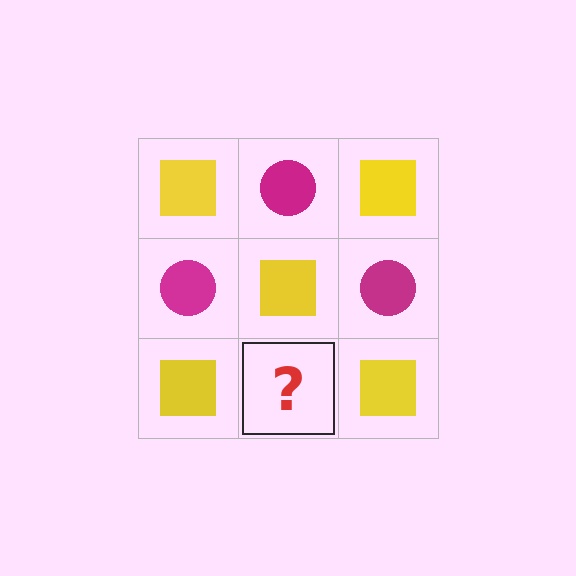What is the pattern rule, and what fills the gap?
The rule is that it alternates yellow square and magenta circle in a checkerboard pattern. The gap should be filled with a magenta circle.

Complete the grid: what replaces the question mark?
The question mark should be replaced with a magenta circle.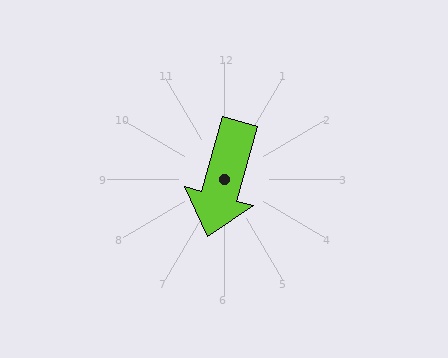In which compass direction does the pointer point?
South.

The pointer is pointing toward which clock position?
Roughly 7 o'clock.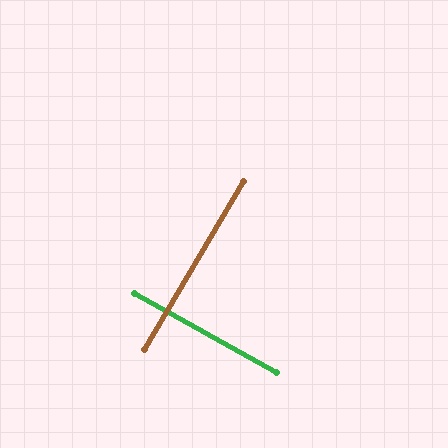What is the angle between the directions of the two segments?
Approximately 89 degrees.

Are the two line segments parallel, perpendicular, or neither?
Perpendicular — they meet at approximately 89°.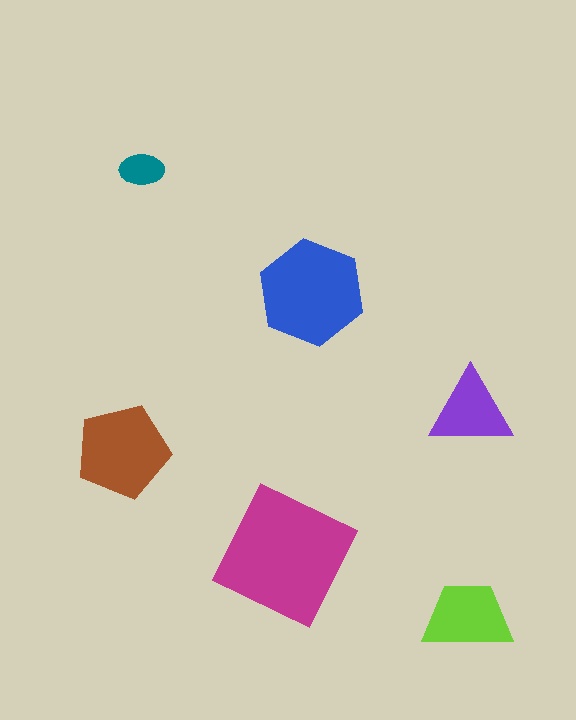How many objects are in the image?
There are 6 objects in the image.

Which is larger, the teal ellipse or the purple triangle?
The purple triangle.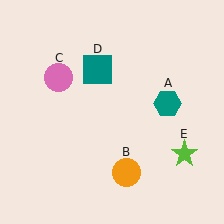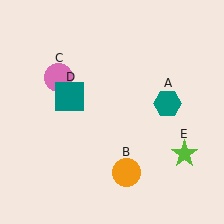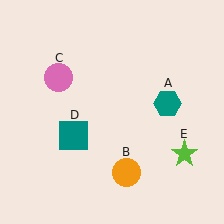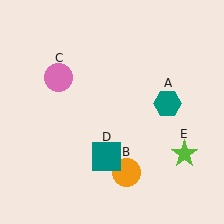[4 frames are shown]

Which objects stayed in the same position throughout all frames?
Teal hexagon (object A) and orange circle (object B) and pink circle (object C) and lime star (object E) remained stationary.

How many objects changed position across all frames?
1 object changed position: teal square (object D).